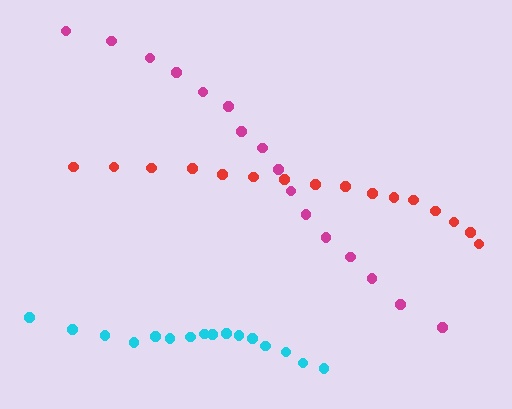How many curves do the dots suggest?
There are 3 distinct paths.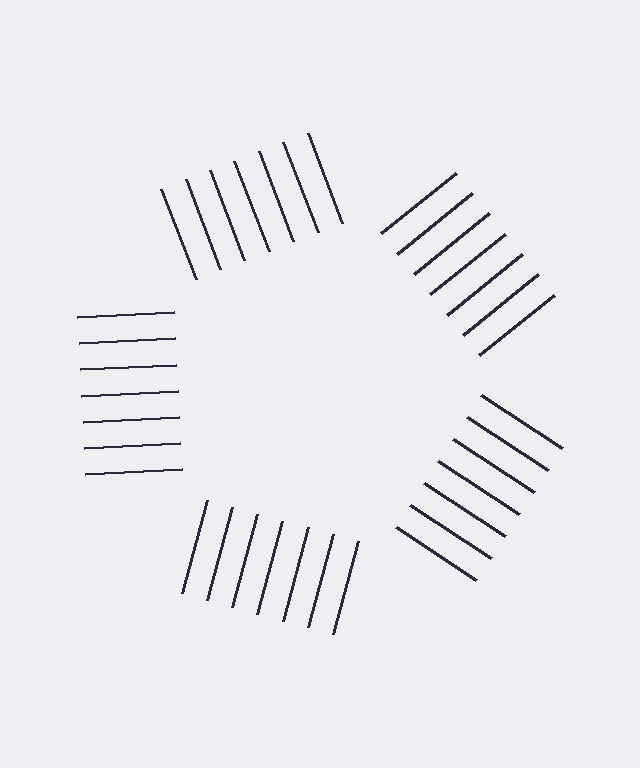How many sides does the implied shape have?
5 sides — the line-ends trace a pentagon.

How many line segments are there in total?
35 — 7 along each of the 5 edges.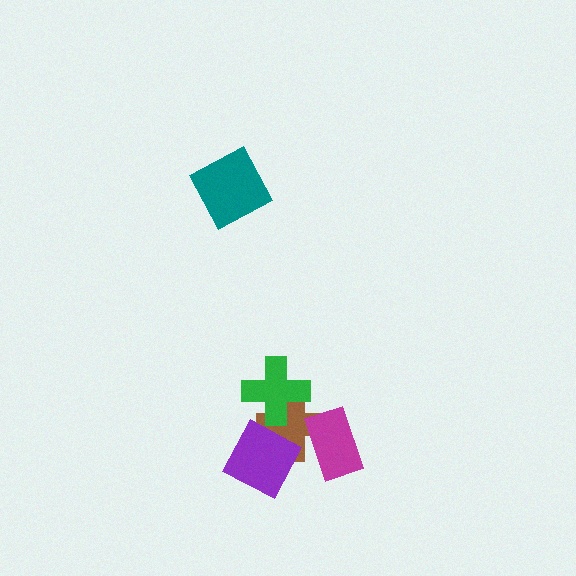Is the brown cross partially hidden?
Yes, it is partially covered by another shape.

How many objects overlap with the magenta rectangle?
1 object overlaps with the magenta rectangle.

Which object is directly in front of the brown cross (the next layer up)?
The purple diamond is directly in front of the brown cross.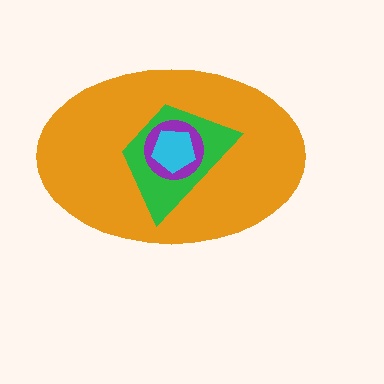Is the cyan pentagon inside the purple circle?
Yes.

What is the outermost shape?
The orange ellipse.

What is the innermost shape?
The cyan pentagon.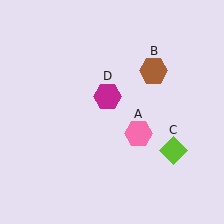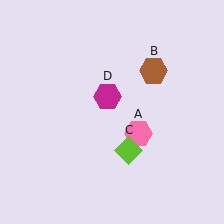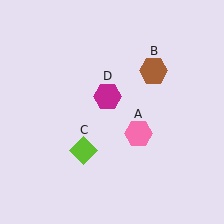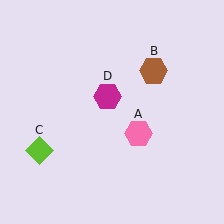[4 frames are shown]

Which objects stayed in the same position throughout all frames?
Pink hexagon (object A) and brown hexagon (object B) and magenta hexagon (object D) remained stationary.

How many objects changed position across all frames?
1 object changed position: lime diamond (object C).